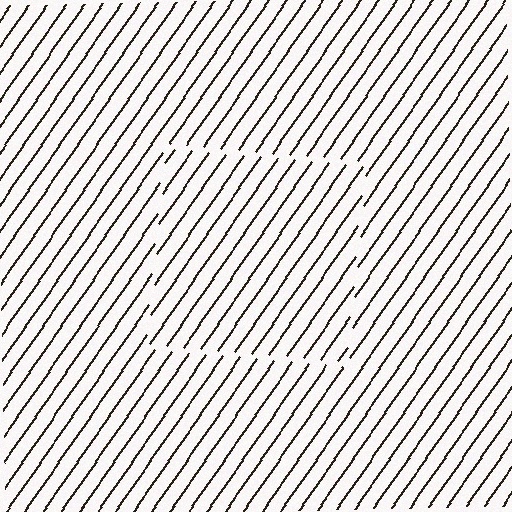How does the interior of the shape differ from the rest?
The interior of the shape contains the same grating, shifted by half a period — the contour is defined by the phase discontinuity where line-ends from the inner and outer gratings abut.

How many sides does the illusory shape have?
4 sides — the line-ends trace a square.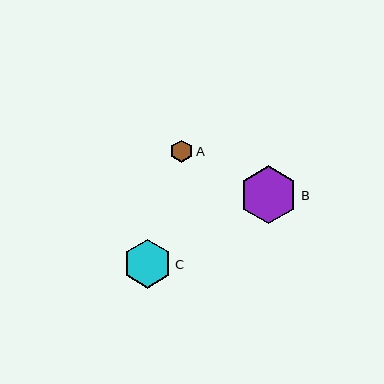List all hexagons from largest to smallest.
From largest to smallest: B, C, A.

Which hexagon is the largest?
Hexagon B is the largest with a size of approximately 58 pixels.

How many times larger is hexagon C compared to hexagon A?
Hexagon C is approximately 2.2 times the size of hexagon A.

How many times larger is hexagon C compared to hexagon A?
Hexagon C is approximately 2.2 times the size of hexagon A.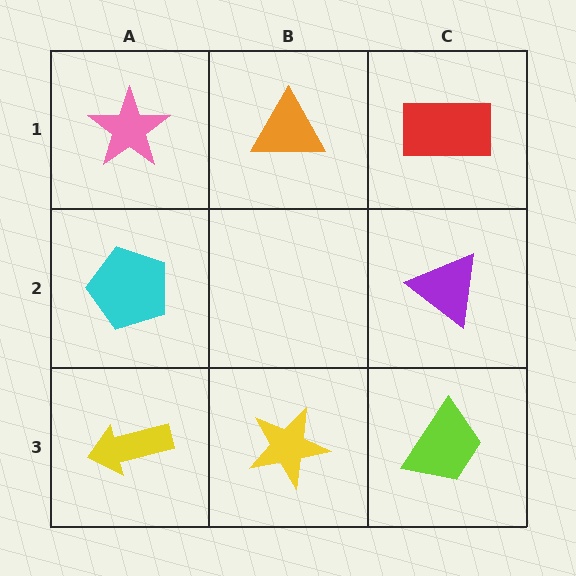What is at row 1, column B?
An orange triangle.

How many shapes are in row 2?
2 shapes.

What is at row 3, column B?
A yellow star.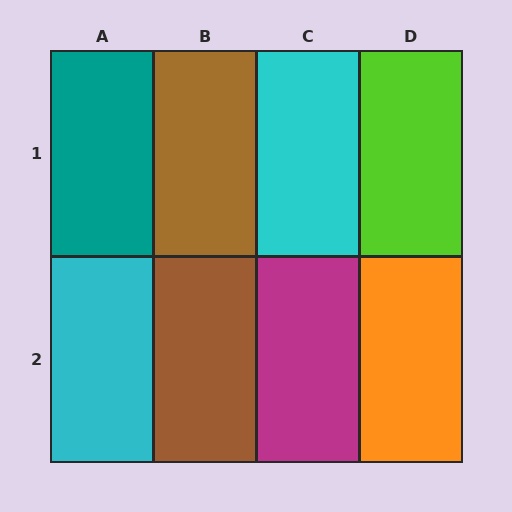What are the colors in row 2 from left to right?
Cyan, brown, magenta, orange.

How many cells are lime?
1 cell is lime.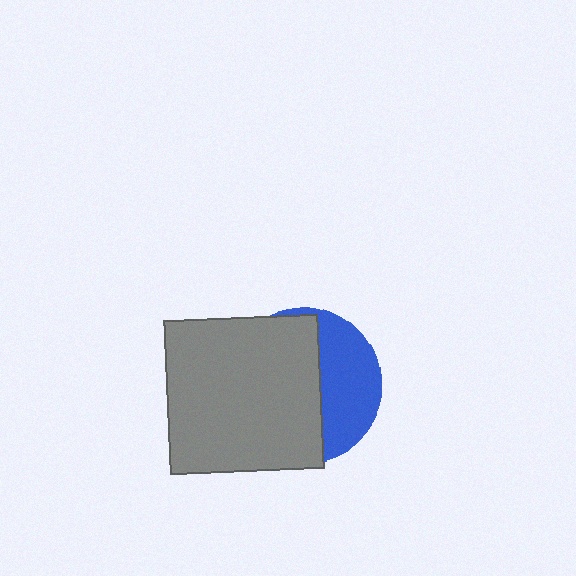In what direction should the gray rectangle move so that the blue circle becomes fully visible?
The gray rectangle should move left. That is the shortest direction to clear the overlap and leave the blue circle fully visible.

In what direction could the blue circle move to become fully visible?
The blue circle could move right. That would shift it out from behind the gray rectangle entirely.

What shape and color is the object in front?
The object in front is a gray rectangle.